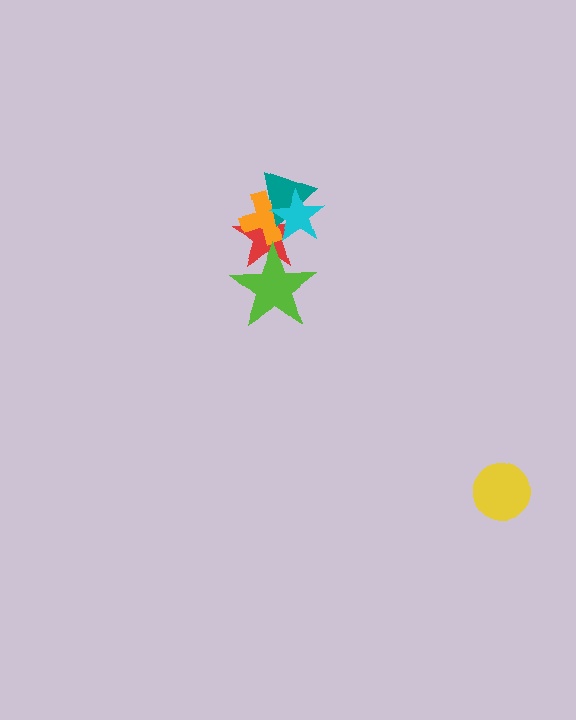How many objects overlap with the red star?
4 objects overlap with the red star.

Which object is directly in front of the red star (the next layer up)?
The orange cross is directly in front of the red star.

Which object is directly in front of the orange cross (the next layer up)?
The teal triangle is directly in front of the orange cross.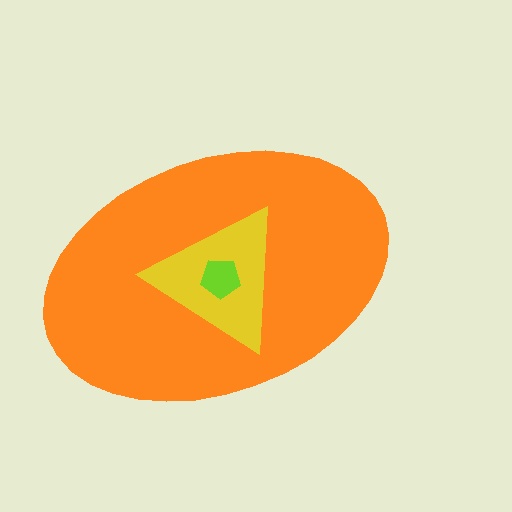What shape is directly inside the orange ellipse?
The yellow triangle.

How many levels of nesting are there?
3.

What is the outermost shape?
The orange ellipse.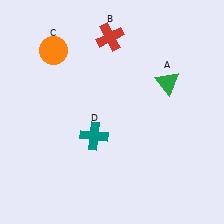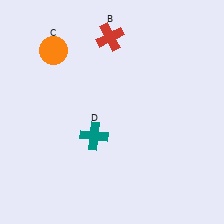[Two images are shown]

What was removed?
The green triangle (A) was removed in Image 2.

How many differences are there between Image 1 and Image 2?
There is 1 difference between the two images.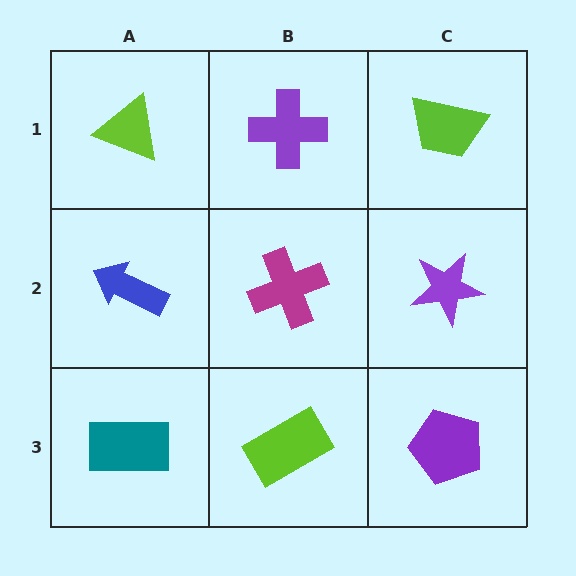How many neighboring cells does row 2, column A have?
3.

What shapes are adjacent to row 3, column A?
A blue arrow (row 2, column A), a lime rectangle (row 3, column B).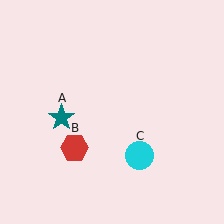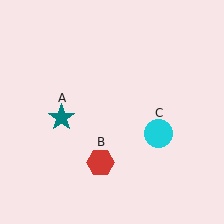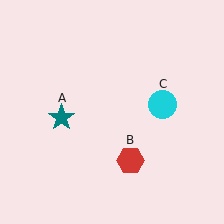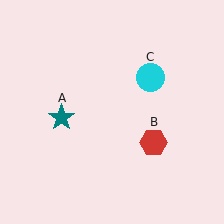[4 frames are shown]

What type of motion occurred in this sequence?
The red hexagon (object B), cyan circle (object C) rotated counterclockwise around the center of the scene.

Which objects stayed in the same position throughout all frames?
Teal star (object A) remained stationary.